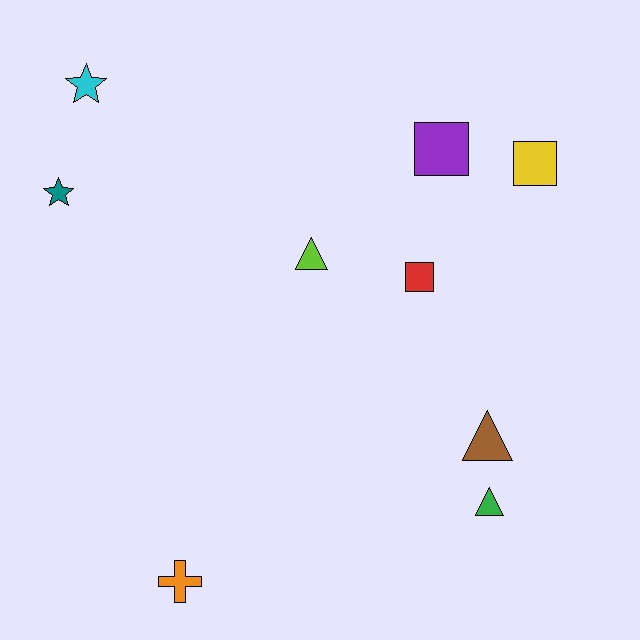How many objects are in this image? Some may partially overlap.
There are 9 objects.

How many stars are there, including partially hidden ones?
There are 2 stars.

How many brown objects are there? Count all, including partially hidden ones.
There is 1 brown object.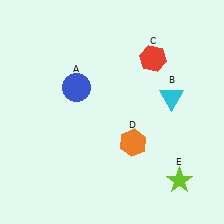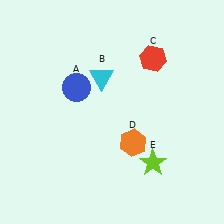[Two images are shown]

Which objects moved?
The objects that moved are: the cyan triangle (B), the lime star (E).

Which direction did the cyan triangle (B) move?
The cyan triangle (B) moved left.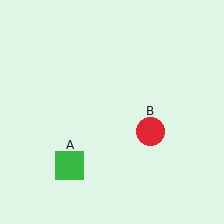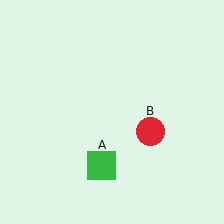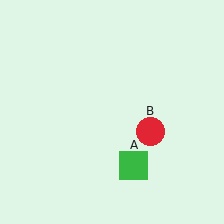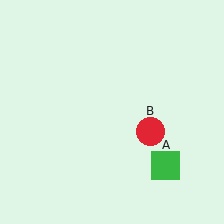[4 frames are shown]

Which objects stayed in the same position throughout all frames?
Red circle (object B) remained stationary.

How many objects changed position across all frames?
1 object changed position: green square (object A).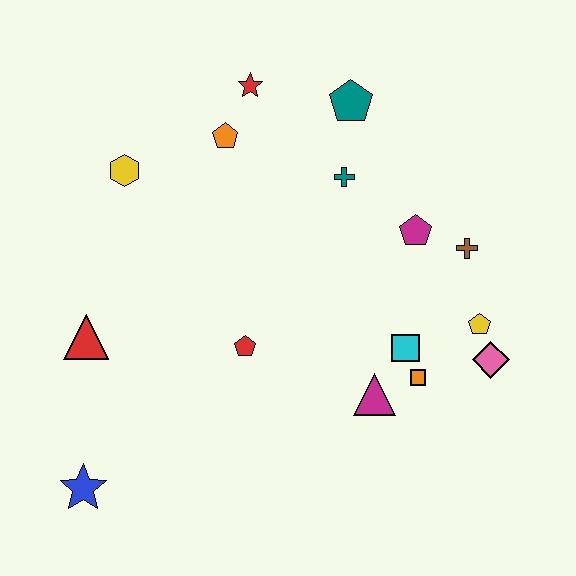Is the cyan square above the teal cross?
No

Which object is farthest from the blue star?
The teal pentagon is farthest from the blue star.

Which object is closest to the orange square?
The cyan square is closest to the orange square.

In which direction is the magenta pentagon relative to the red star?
The magenta pentagon is to the right of the red star.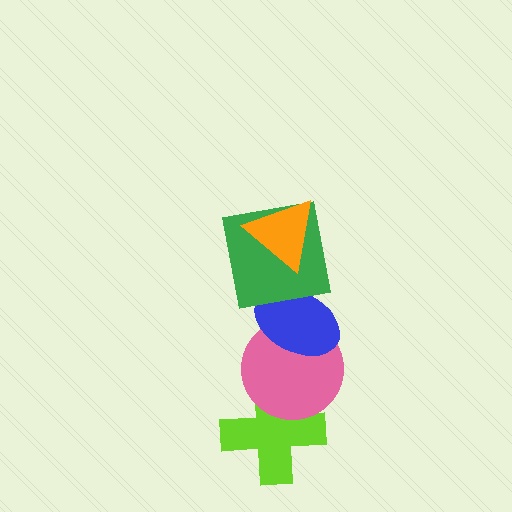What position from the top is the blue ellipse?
The blue ellipse is 3rd from the top.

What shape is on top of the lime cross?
The pink circle is on top of the lime cross.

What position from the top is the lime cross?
The lime cross is 5th from the top.